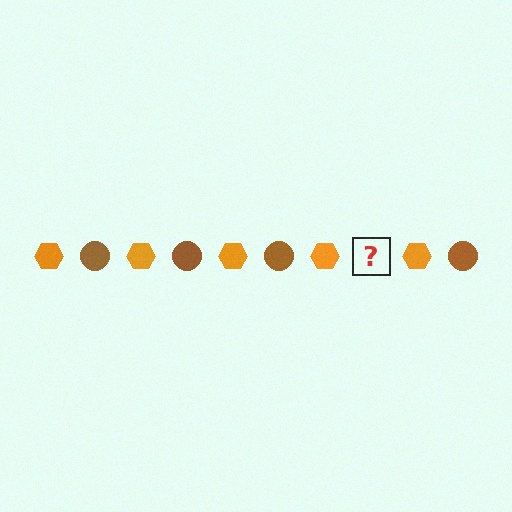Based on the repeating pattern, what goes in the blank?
The blank should be a brown circle.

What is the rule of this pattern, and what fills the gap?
The rule is that the pattern alternates between orange hexagon and brown circle. The gap should be filled with a brown circle.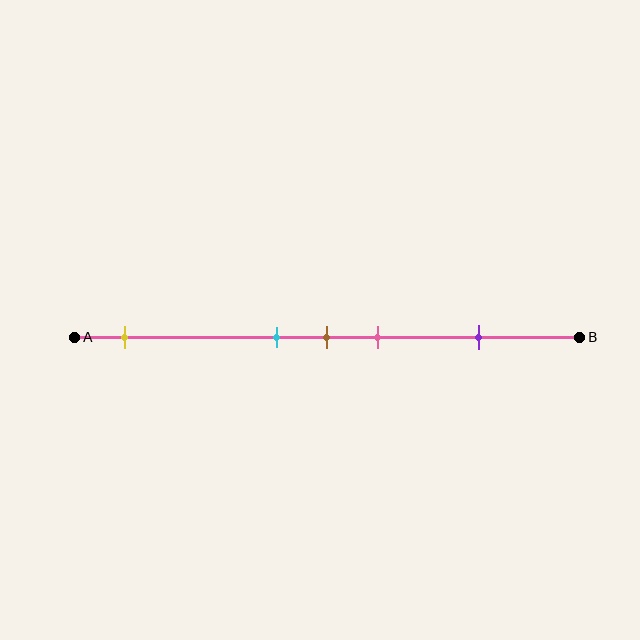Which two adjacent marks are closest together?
The cyan and brown marks are the closest adjacent pair.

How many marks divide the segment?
There are 5 marks dividing the segment.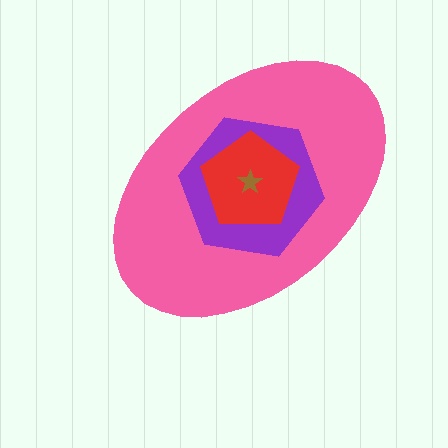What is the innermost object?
The brown star.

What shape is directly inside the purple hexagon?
The red pentagon.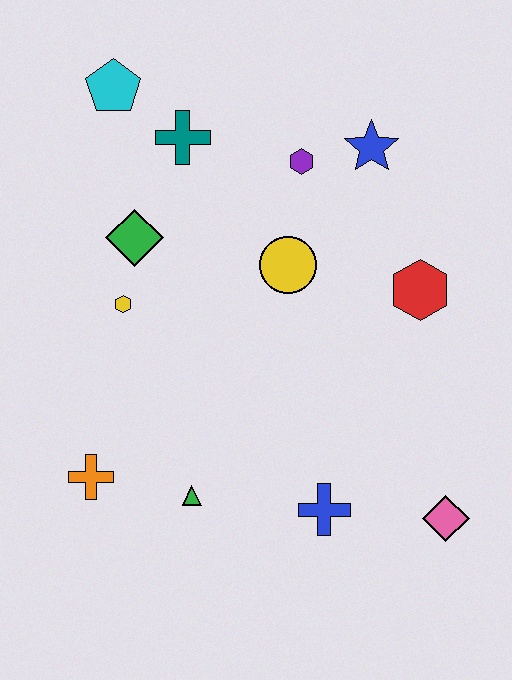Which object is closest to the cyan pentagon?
The teal cross is closest to the cyan pentagon.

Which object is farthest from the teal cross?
The pink diamond is farthest from the teal cross.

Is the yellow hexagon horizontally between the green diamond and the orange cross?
Yes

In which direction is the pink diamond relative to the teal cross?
The pink diamond is below the teal cross.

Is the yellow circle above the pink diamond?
Yes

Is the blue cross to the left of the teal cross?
No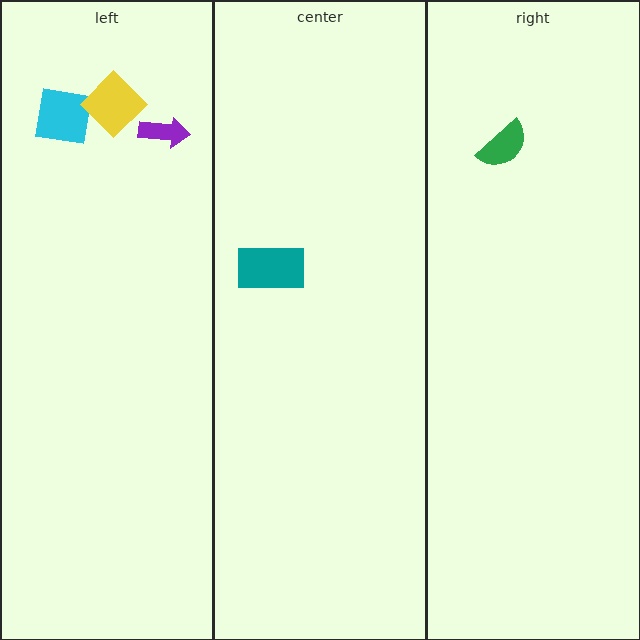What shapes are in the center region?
The teal rectangle.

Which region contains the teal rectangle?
The center region.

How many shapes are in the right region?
1.